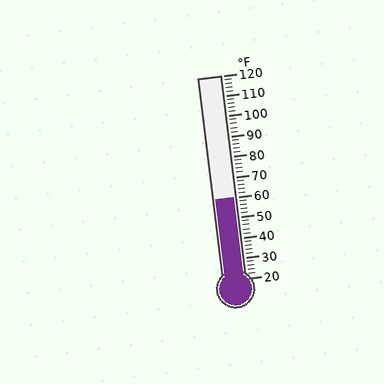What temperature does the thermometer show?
The thermometer shows approximately 60°F.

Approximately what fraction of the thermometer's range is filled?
The thermometer is filled to approximately 40% of its range.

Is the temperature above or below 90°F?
The temperature is below 90°F.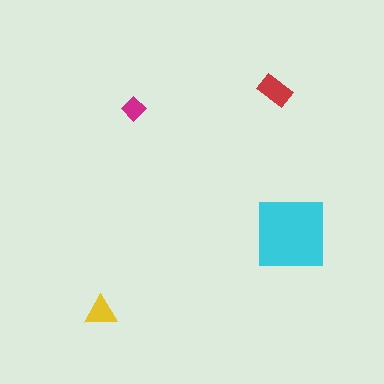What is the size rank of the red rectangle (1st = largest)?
2nd.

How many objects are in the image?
There are 4 objects in the image.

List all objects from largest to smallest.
The cyan square, the red rectangle, the yellow triangle, the magenta diamond.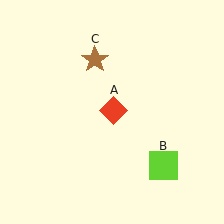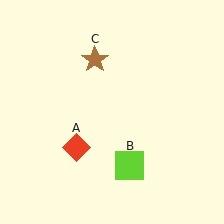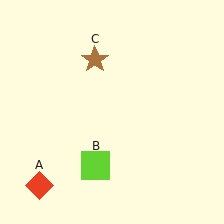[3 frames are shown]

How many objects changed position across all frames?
2 objects changed position: red diamond (object A), lime square (object B).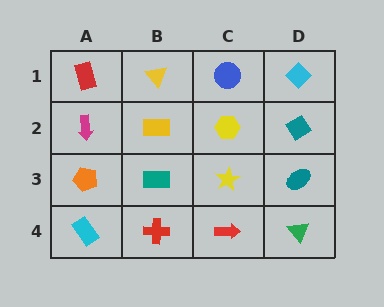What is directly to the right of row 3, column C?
A teal ellipse.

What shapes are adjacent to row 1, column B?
A yellow rectangle (row 2, column B), a red rectangle (row 1, column A), a blue circle (row 1, column C).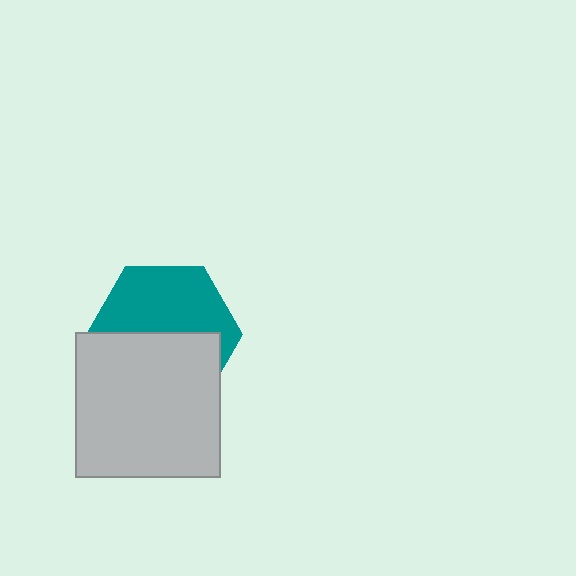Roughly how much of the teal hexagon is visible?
About half of it is visible (roughly 50%).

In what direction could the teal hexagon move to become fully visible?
The teal hexagon could move up. That would shift it out from behind the light gray square entirely.